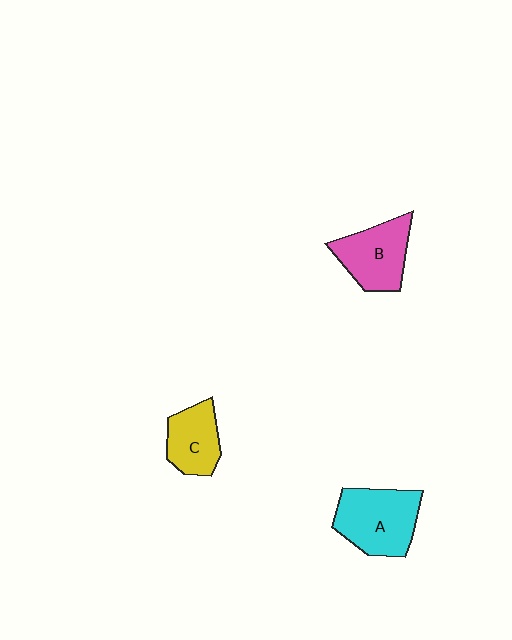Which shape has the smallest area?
Shape C (yellow).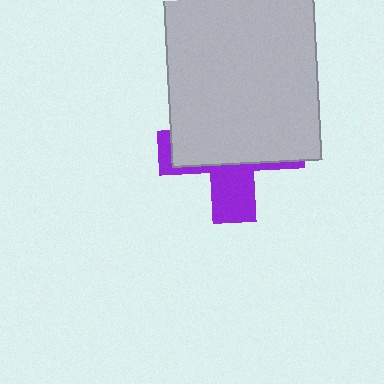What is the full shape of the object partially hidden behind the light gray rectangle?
The partially hidden object is a purple cross.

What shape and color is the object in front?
The object in front is a light gray rectangle.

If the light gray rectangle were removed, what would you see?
You would see the complete purple cross.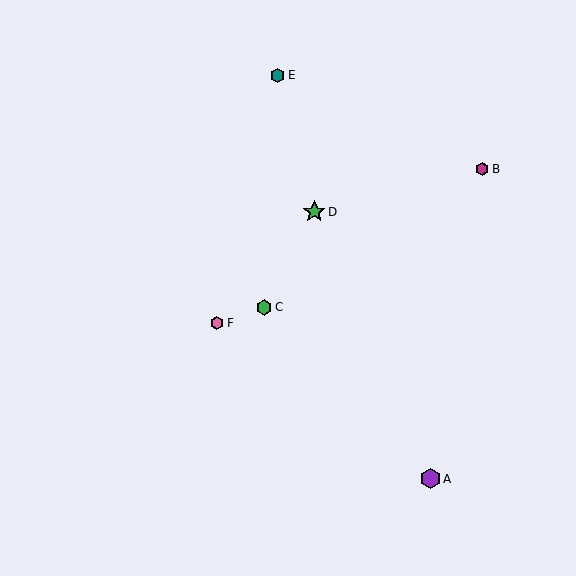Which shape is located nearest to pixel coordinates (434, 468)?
The purple hexagon (labeled A) at (431, 479) is nearest to that location.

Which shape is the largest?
The green star (labeled D) is the largest.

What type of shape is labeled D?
Shape D is a green star.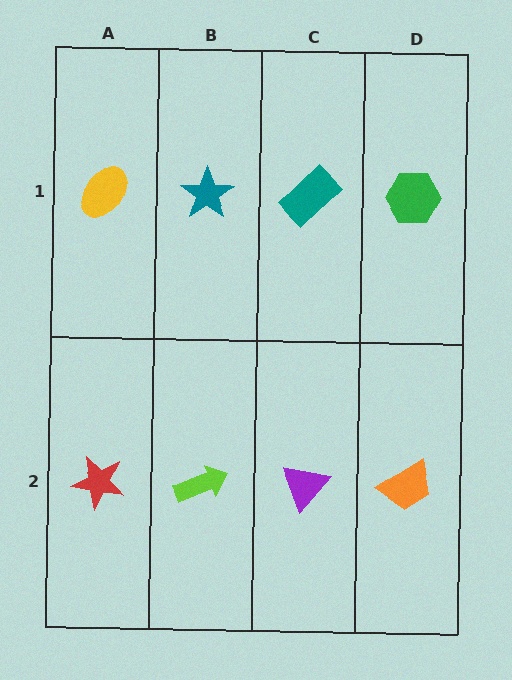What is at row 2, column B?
A lime arrow.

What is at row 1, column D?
A green hexagon.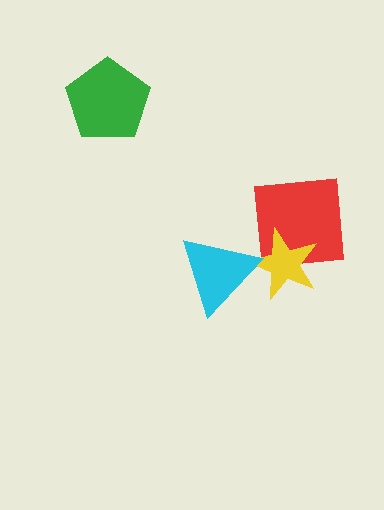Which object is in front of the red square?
The yellow star is in front of the red square.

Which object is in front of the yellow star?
The cyan triangle is in front of the yellow star.